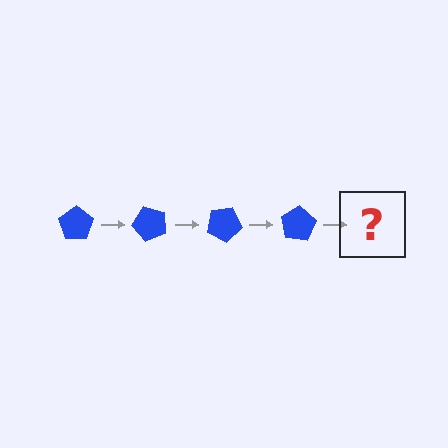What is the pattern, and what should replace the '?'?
The pattern is that the pentagon rotates 50 degrees each step. The '?' should be a blue pentagon rotated 200 degrees.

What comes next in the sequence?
The next element should be a blue pentagon rotated 200 degrees.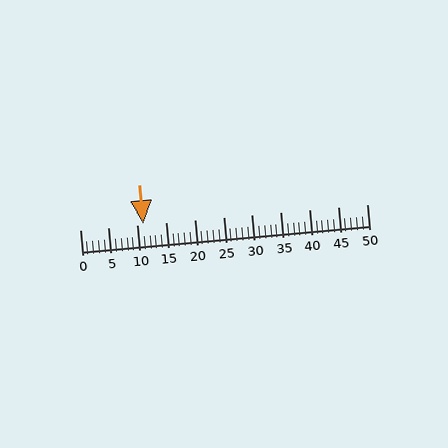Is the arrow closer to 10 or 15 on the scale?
The arrow is closer to 10.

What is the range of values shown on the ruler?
The ruler shows values from 0 to 50.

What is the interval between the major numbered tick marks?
The major tick marks are spaced 5 units apart.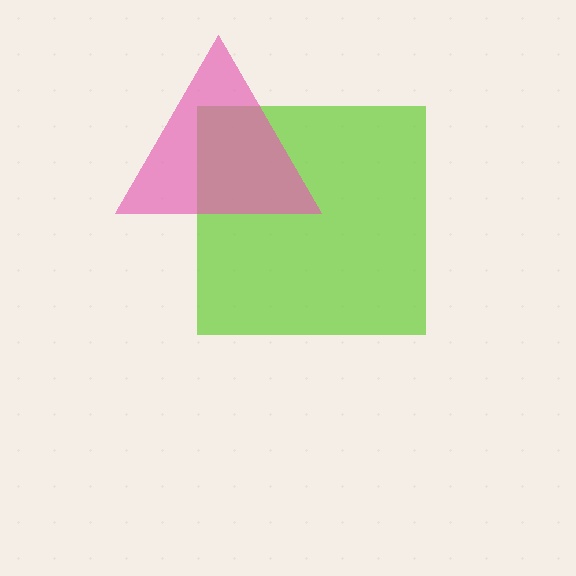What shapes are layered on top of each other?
The layered shapes are: a lime square, a pink triangle.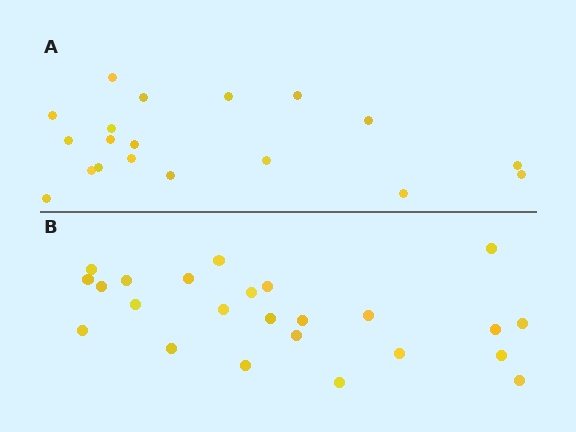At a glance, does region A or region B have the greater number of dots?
Region B (the bottom region) has more dots.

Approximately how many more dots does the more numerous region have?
Region B has about 5 more dots than region A.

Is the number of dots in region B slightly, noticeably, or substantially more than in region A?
Region B has noticeably more, but not dramatically so. The ratio is roughly 1.3 to 1.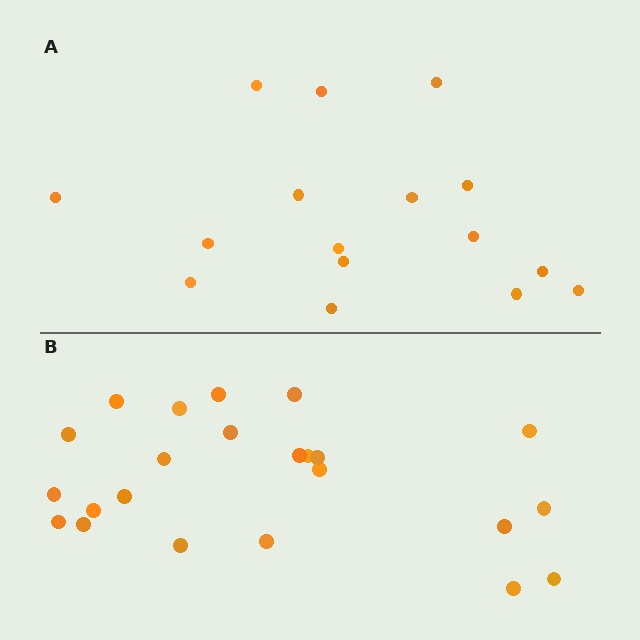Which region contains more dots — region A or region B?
Region B (the bottom region) has more dots.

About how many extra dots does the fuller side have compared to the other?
Region B has roughly 8 or so more dots than region A.